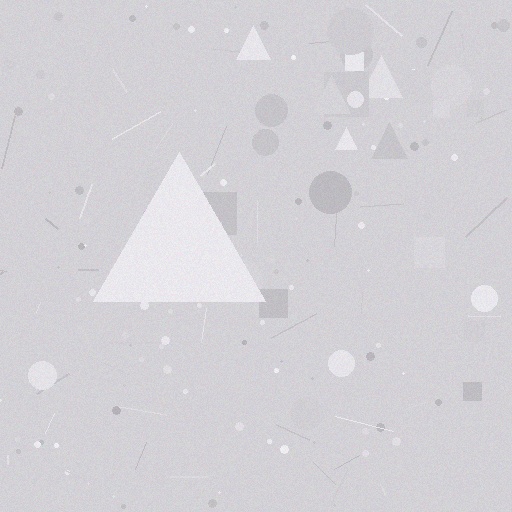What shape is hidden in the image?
A triangle is hidden in the image.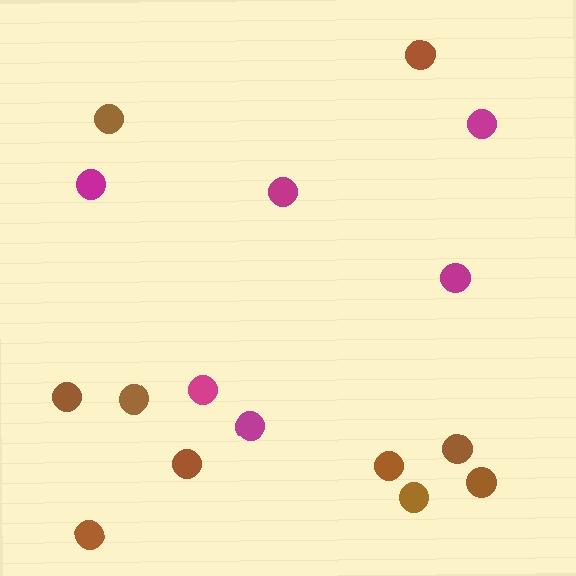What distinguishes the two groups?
There are 2 groups: one group of brown circles (10) and one group of magenta circles (6).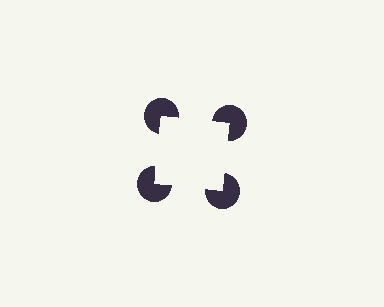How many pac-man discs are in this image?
There are 4 — one at each vertex of the illusory square.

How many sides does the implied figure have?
4 sides.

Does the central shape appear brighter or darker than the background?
It typically appears slightly brighter than the background, even though no actual brightness change is drawn.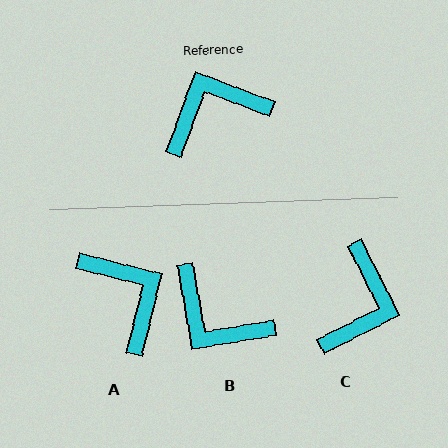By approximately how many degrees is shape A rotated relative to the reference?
Approximately 84 degrees clockwise.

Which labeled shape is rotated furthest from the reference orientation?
C, about 133 degrees away.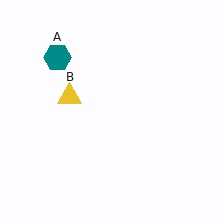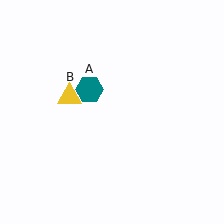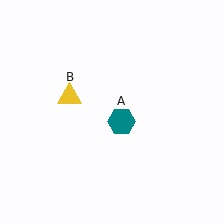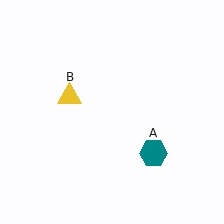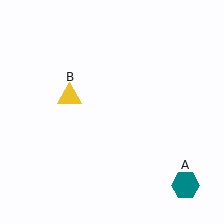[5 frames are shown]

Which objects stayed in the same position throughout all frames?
Yellow triangle (object B) remained stationary.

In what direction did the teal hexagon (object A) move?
The teal hexagon (object A) moved down and to the right.